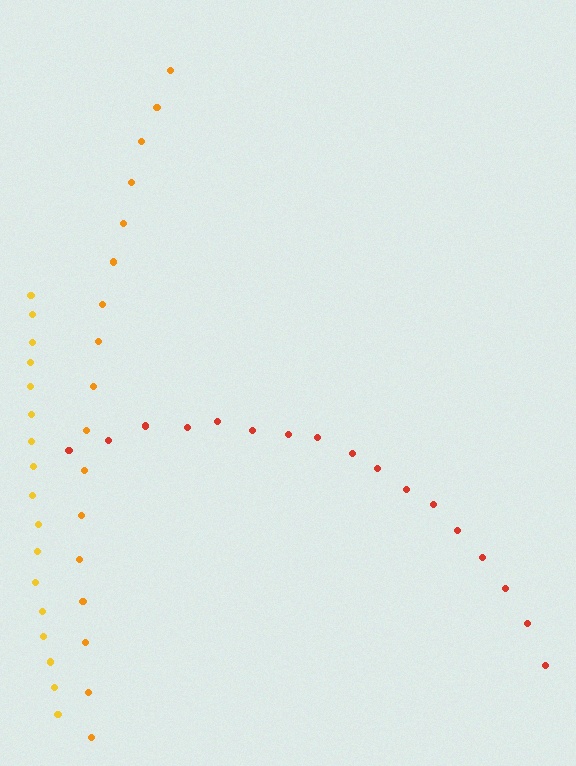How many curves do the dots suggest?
There are 3 distinct paths.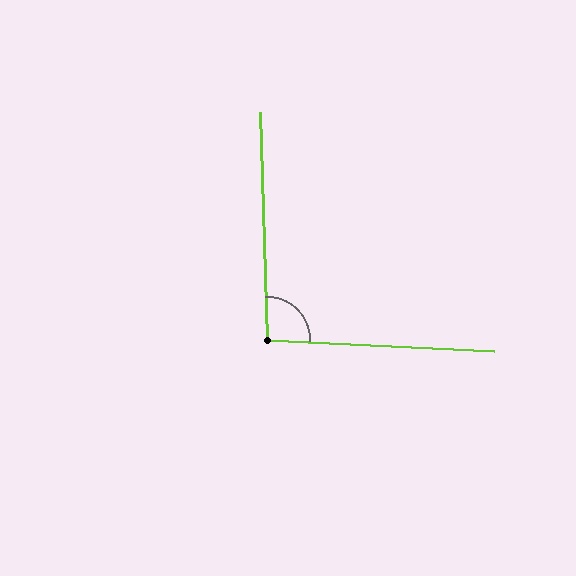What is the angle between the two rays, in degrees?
Approximately 95 degrees.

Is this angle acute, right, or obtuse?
It is approximately a right angle.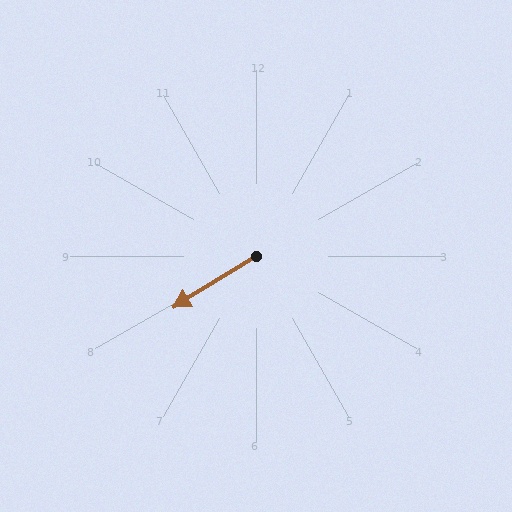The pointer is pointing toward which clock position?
Roughly 8 o'clock.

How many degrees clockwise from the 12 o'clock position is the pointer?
Approximately 239 degrees.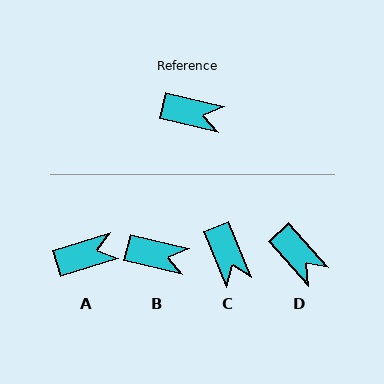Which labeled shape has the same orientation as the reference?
B.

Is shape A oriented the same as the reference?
No, it is off by about 31 degrees.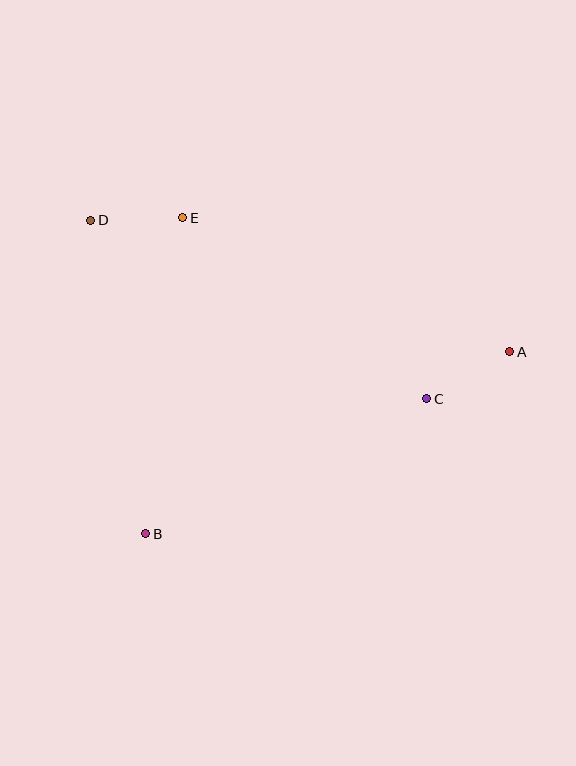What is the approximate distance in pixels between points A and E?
The distance between A and E is approximately 353 pixels.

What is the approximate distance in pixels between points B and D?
The distance between B and D is approximately 318 pixels.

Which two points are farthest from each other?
Points A and D are farthest from each other.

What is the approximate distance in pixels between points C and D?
The distance between C and D is approximately 381 pixels.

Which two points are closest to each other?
Points D and E are closest to each other.